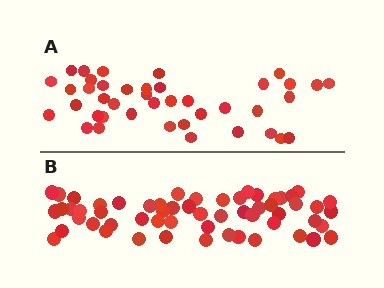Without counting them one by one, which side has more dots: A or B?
Region B (the bottom region) has more dots.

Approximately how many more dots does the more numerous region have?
Region B has approximately 15 more dots than region A.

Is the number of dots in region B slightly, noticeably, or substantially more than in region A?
Region B has noticeably more, but not dramatically so. The ratio is roughly 1.4 to 1.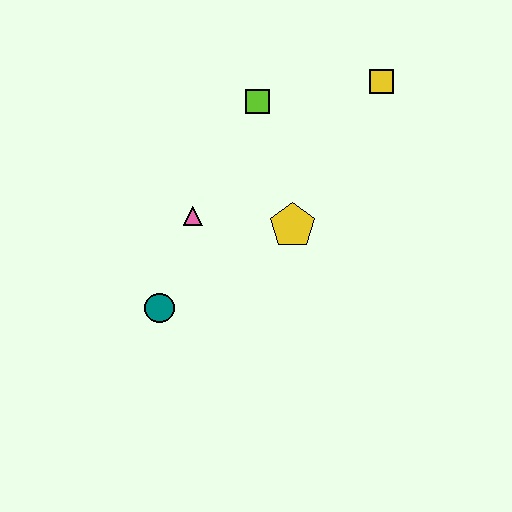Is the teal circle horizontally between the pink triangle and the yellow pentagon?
No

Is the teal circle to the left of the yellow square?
Yes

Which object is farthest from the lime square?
The teal circle is farthest from the lime square.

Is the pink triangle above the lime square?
No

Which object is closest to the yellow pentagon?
The pink triangle is closest to the yellow pentagon.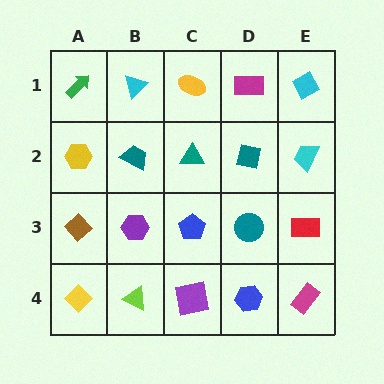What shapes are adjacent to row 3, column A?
A yellow hexagon (row 2, column A), a yellow diamond (row 4, column A), a purple hexagon (row 3, column B).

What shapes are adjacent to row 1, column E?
A cyan trapezoid (row 2, column E), a magenta rectangle (row 1, column D).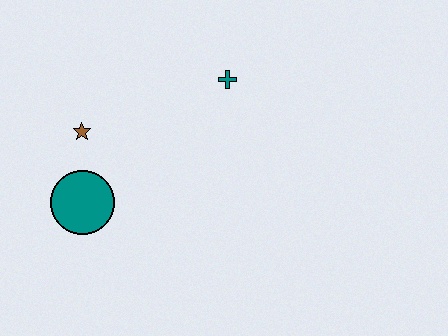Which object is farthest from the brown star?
The teal cross is farthest from the brown star.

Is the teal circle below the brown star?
Yes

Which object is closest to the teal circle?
The brown star is closest to the teal circle.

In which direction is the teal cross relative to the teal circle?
The teal cross is to the right of the teal circle.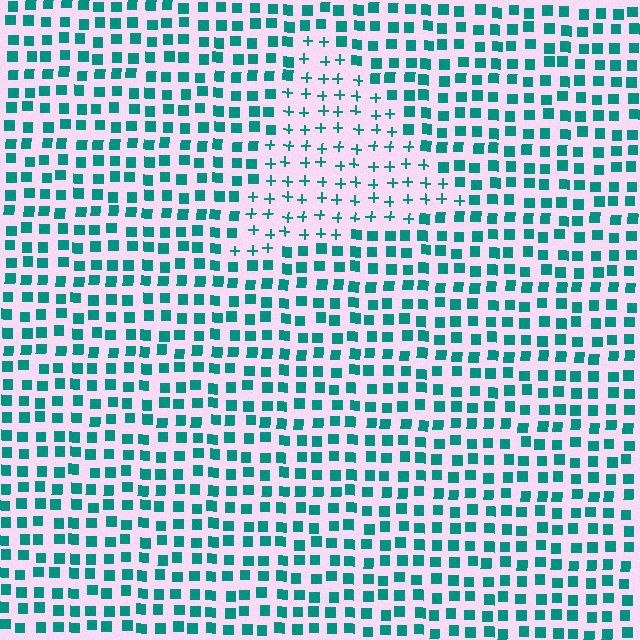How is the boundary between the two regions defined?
The boundary is defined by a change in element shape: plus signs inside vs. squares outside. All elements share the same color and spacing.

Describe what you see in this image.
The image is filled with small teal elements arranged in a uniform grid. A triangle-shaped region contains plus signs, while the surrounding area contains squares. The boundary is defined purely by the change in element shape.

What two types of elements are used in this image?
The image uses plus signs inside the triangle region and squares outside it.